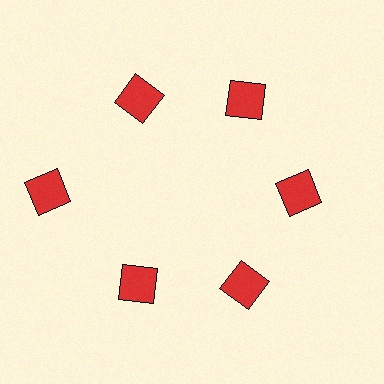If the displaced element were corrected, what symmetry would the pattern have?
It would have 6-fold rotational symmetry — the pattern would map onto itself every 60 degrees.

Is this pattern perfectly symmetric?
No. The 6 red squares are arranged in a ring, but one element near the 9 o'clock position is pushed outward from the center, breaking the 6-fold rotational symmetry.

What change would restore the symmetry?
The symmetry would be restored by moving it inward, back onto the ring so that all 6 squares sit at equal angles and equal distance from the center.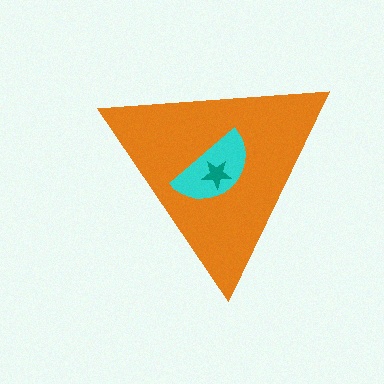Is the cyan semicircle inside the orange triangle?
Yes.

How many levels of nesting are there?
3.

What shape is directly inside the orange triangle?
The cyan semicircle.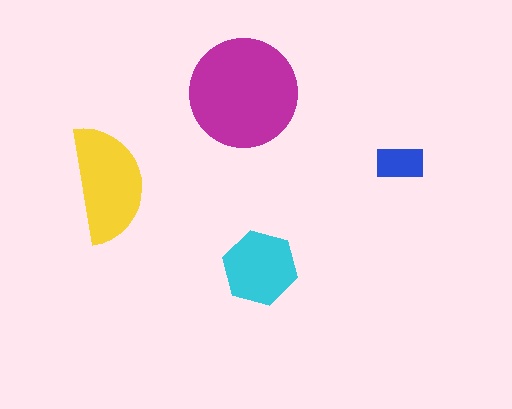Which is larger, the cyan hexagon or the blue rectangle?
The cyan hexagon.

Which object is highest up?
The magenta circle is topmost.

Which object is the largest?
The magenta circle.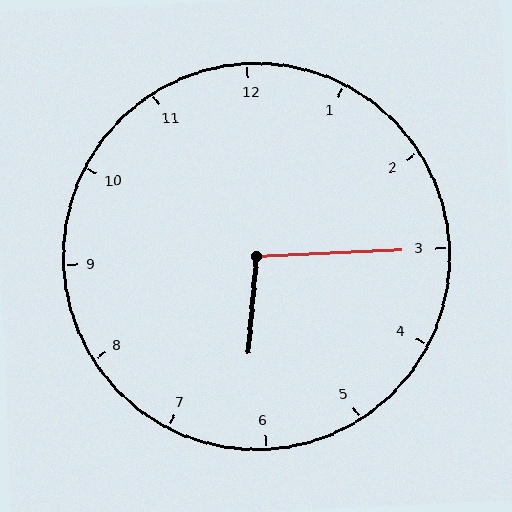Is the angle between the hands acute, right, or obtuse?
It is obtuse.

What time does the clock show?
6:15.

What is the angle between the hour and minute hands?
Approximately 98 degrees.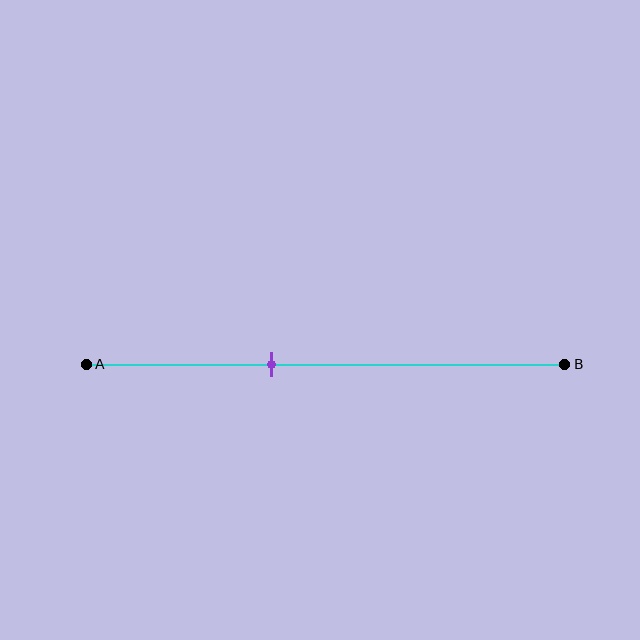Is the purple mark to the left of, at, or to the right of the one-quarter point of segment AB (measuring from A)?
The purple mark is to the right of the one-quarter point of segment AB.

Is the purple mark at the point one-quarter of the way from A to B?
No, the mark is at about 40% from A, not at the 25% one-quarter point.